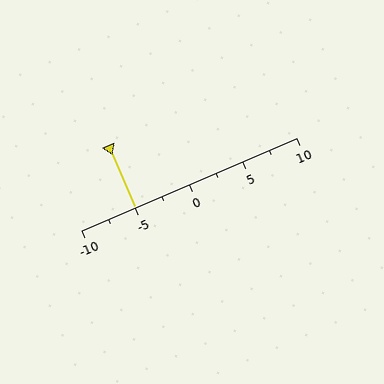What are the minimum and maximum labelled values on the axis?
The axis runs from -10 to 10.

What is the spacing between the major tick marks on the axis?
The major ticks are spaced 5 apart.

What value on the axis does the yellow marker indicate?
The marker indicates approximately -5.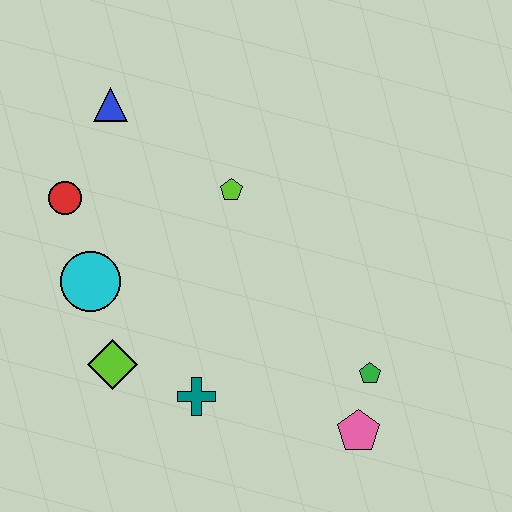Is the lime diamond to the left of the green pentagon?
Yes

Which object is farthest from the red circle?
The pink pentagon is farthest from the red circle.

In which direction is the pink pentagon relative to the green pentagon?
The pink pentagon is below the green pentagon.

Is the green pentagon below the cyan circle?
Yes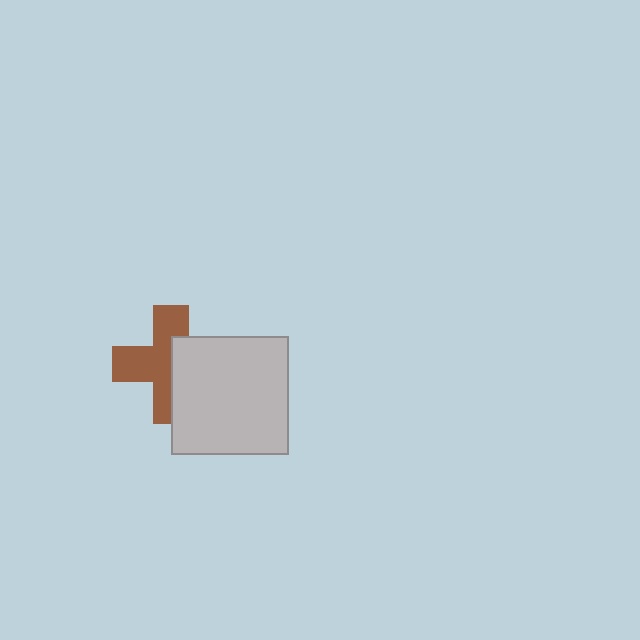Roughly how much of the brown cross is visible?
About half of it is visible (roughly 58%).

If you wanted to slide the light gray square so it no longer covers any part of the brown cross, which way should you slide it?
Slide it right — that is the most direct way to separate the two shapes.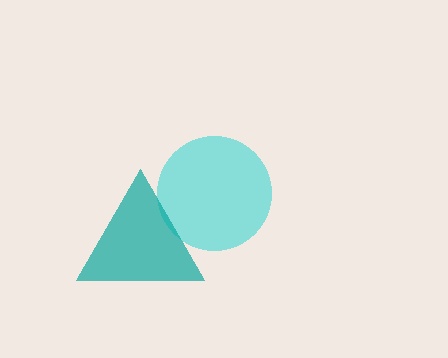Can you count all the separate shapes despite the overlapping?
Yes, there are 2 separate shapes.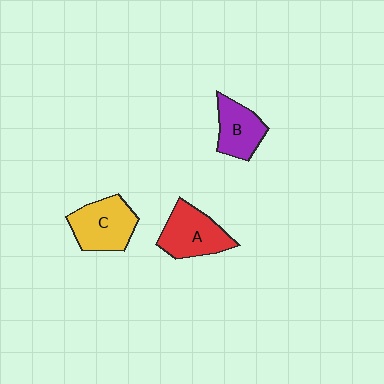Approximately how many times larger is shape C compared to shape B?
Approximately 1.3 times.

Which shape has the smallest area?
Shape B (purple).